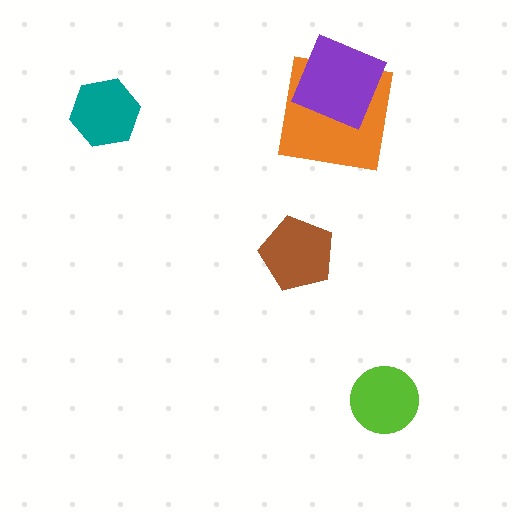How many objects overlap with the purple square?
1 object overlaps with the purple square.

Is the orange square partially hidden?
Yes, it is partially covered by another shape.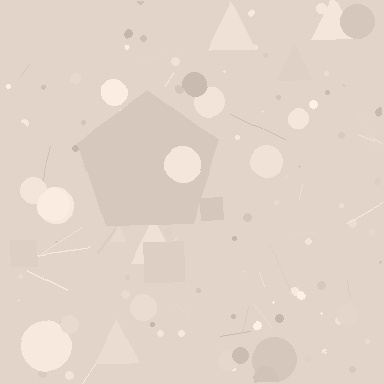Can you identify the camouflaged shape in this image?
The camouflaged shape is a pentagon.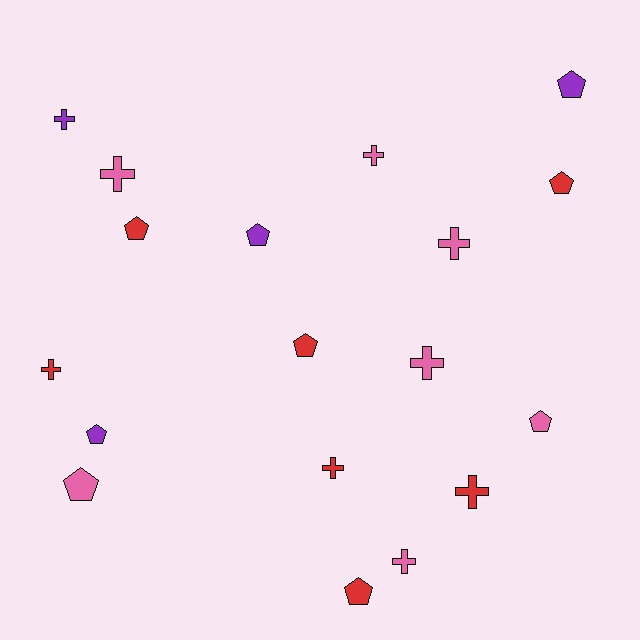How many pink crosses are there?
There are 5 pink crosses.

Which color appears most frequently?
Pink, with 7 objects.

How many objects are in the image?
There are 18 objects.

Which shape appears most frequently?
Cross, with 9 objects.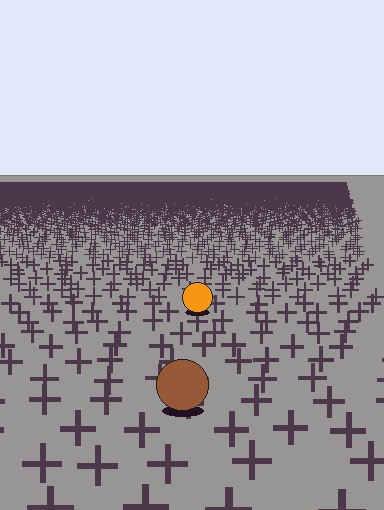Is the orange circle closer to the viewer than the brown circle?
No. The brown circle is closer — you can tell from the texture gradient: the ground texture is coarser near it.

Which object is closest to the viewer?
The brown circle is closest. The texture marks near it are larger and more spread out.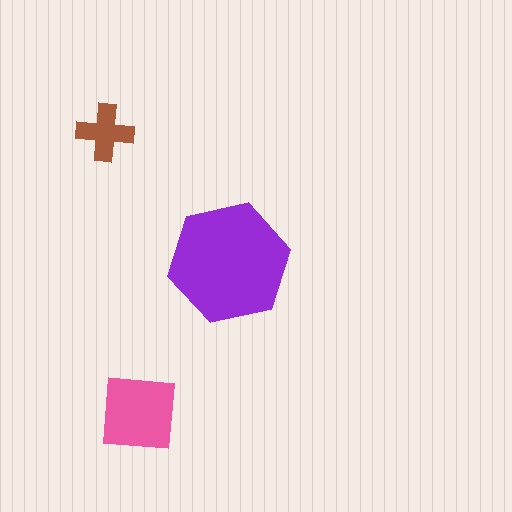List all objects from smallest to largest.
The brown cross, the pink square, the purple hexagon.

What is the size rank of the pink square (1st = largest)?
2nd.